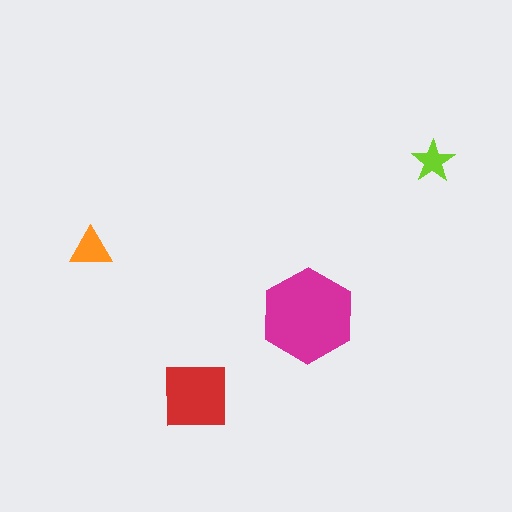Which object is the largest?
The magenta hexagon.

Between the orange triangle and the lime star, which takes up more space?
The orange triangle.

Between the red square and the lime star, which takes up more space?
The red square.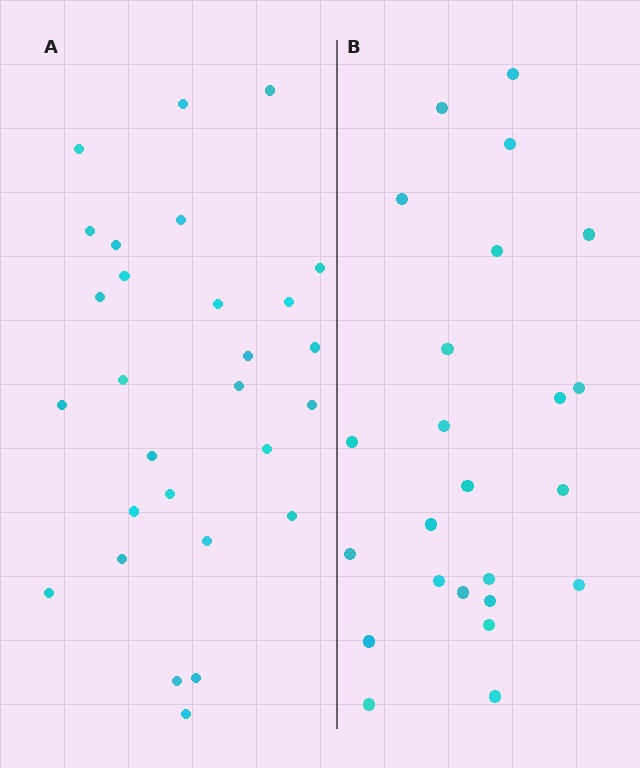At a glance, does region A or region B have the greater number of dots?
Region A (the left region) has more dots.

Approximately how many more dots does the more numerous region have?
Region A has about 4 more dots than region B.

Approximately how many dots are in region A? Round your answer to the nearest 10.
About 30 dots. (The exact count is 28, which rounds to 30.)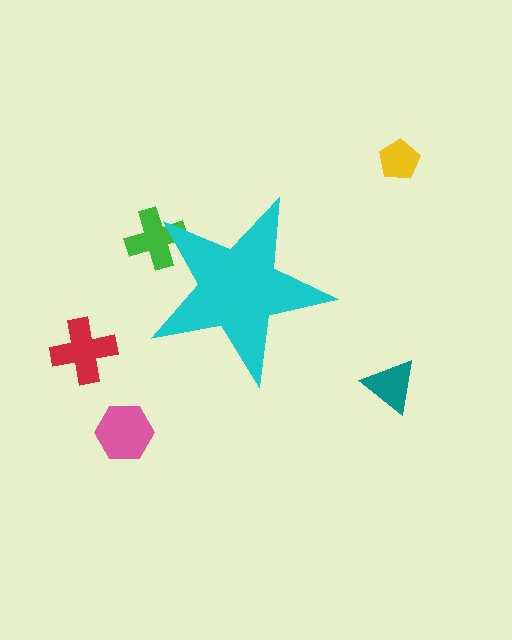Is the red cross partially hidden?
No, the red cross is fully visible.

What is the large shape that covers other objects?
A cyan star.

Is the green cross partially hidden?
Yes, the green cross is partially hidden behind the cyan star.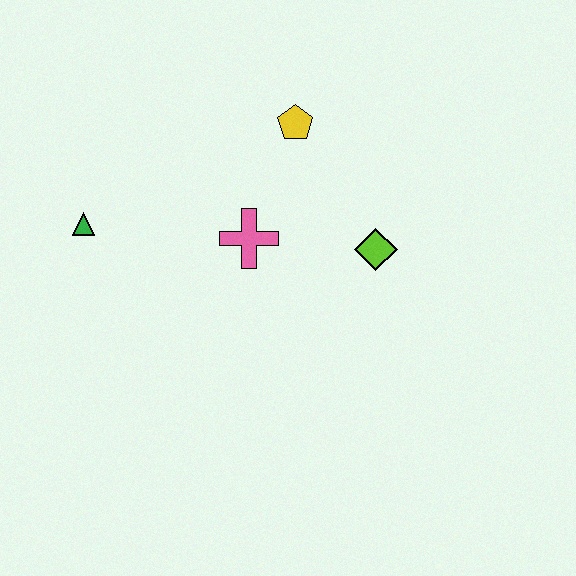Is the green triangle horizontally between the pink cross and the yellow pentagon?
No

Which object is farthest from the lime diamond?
The green triangle is farthest from the lime diamond.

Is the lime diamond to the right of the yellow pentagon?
Yes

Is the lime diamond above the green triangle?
No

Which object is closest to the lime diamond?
The pink cross is closest to the lime diamond.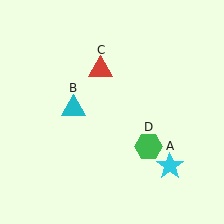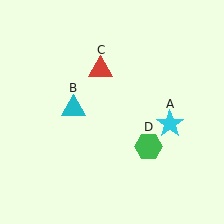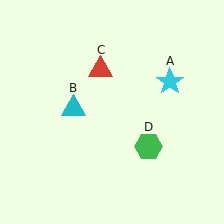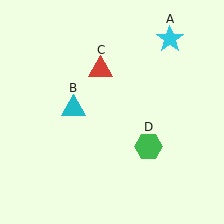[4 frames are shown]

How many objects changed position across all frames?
1 object changed position: cyan star (object A).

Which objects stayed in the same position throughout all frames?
Cyan triangle (object B) and red triangle (object C) and green hexagon (object D) remained stationary.